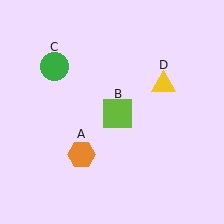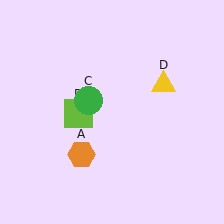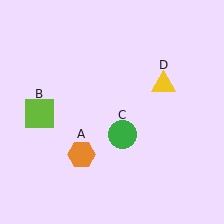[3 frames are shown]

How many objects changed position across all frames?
2 objects changed position: lime square (object B), green circle (object C).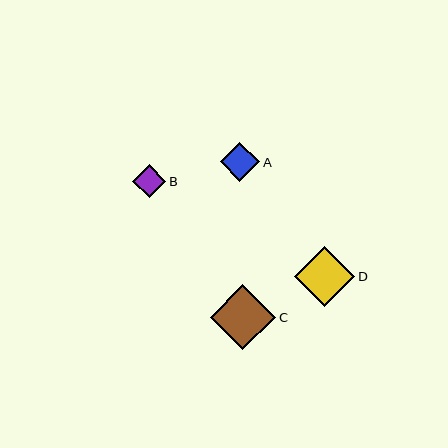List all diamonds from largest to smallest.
From largest to smallest: C, D, A, B.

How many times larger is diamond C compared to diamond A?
Diamond C is approximately 1.7 times the size of diamond A.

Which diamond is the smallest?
Diamond B is the smallest with a size of approximately 33 pixels.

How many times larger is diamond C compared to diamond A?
Diamond C is approximately 1.7 times the size of diamond A.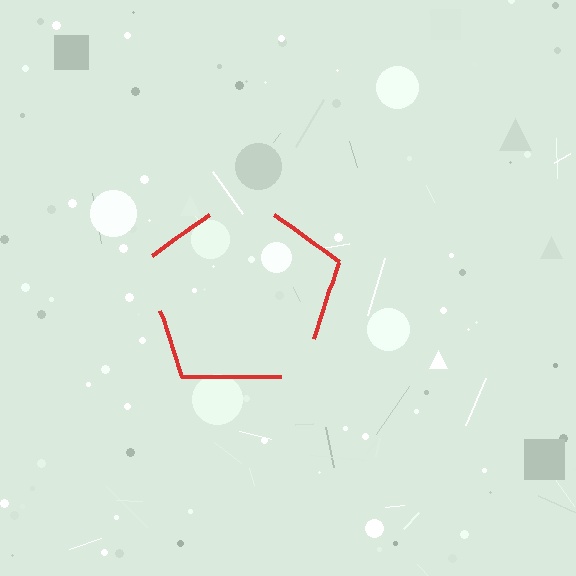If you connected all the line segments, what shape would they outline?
They would outline a pentagon.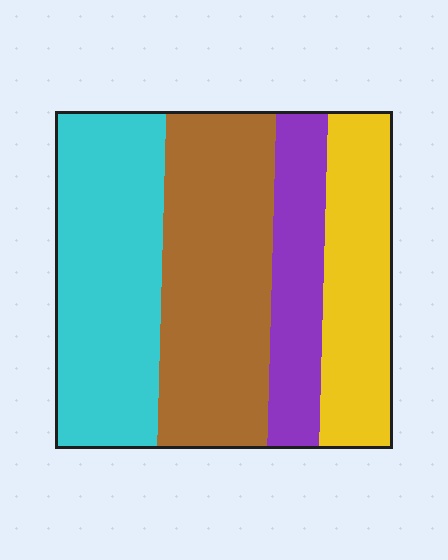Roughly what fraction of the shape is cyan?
Cyan covers around 30% of the shape.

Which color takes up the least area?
Purple, at roughly 15%.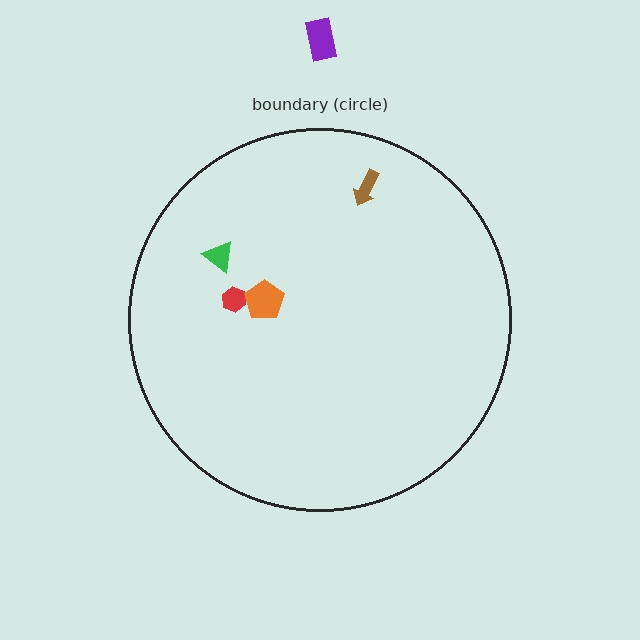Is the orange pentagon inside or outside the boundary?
Inside.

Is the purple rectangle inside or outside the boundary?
Outside.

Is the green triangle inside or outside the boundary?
Inside.